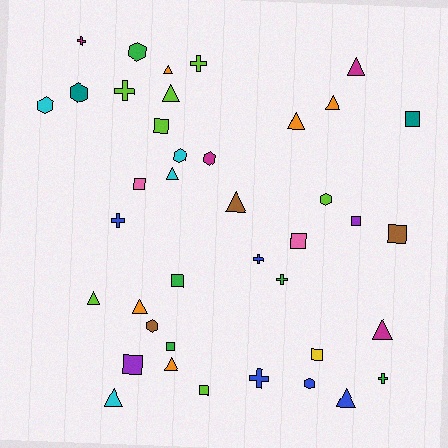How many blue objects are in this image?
There are 5 blue objects.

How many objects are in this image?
There are 40 objects.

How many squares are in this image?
There are 11 squares.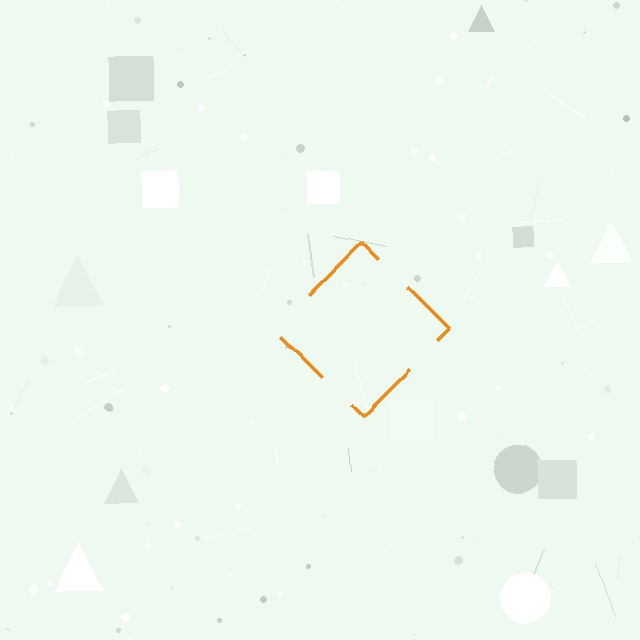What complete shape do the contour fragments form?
The contour fragments form a diamond.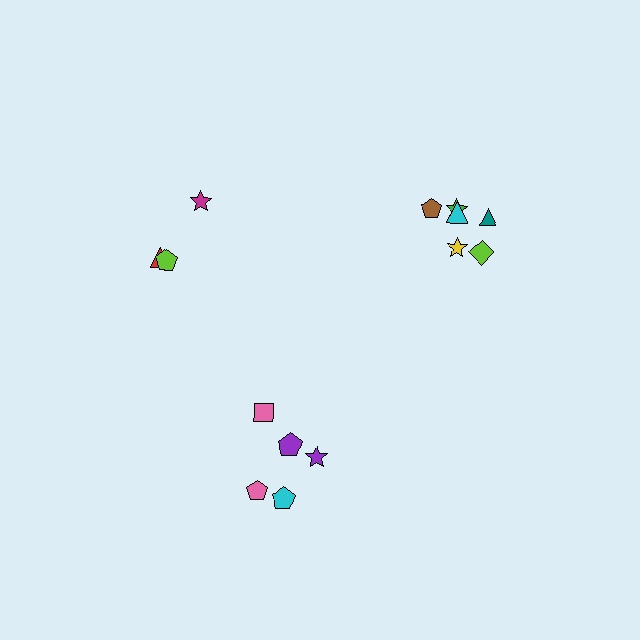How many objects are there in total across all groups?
There are 14 objects.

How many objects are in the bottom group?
There are 5 objects.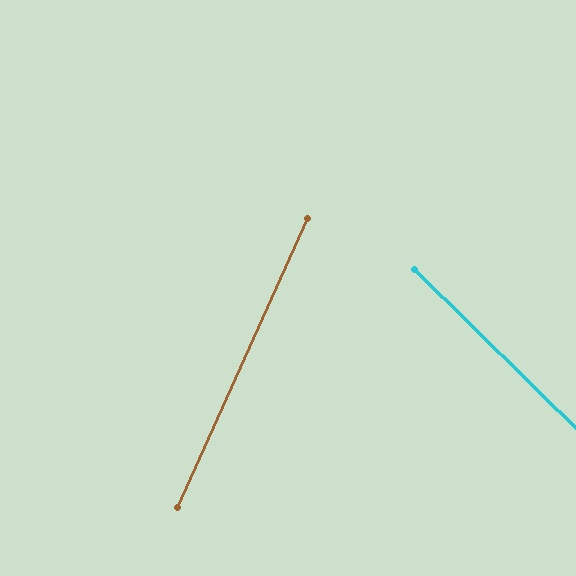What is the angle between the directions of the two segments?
Approximately 70 degrees.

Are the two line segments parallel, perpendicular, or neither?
Neither parallel nor perpendicular — they differ by about 70°.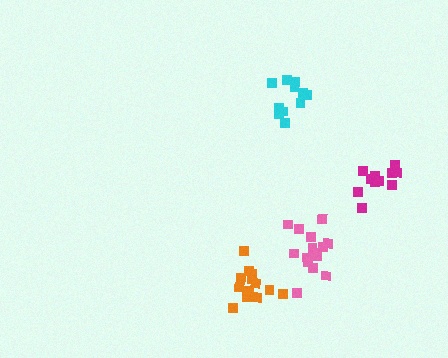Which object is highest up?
The cyan cluster is topmost.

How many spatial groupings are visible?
There are 4 spatial groupings.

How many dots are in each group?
Group 1: 11 dots, Group 2: 11 dots, Group 3: 15 dots, Group 4: 13 dots (50 total).